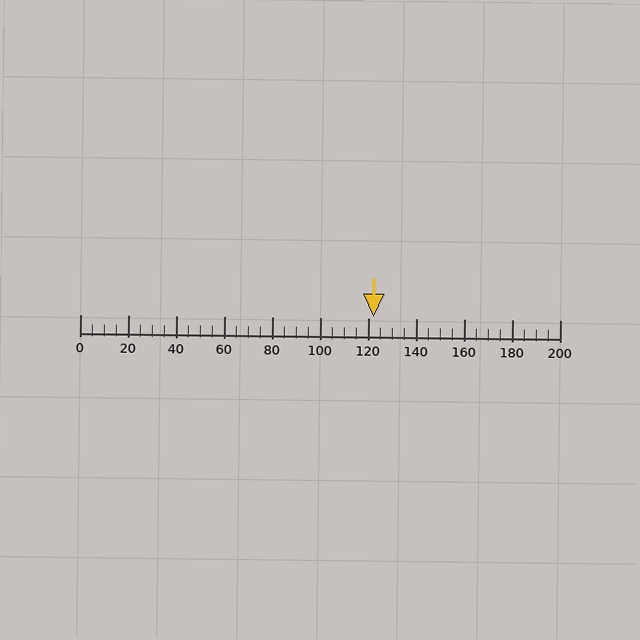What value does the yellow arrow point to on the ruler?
The yellow arrow points to approximately 122.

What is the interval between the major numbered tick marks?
The major tick marks are spaced 20 units apart.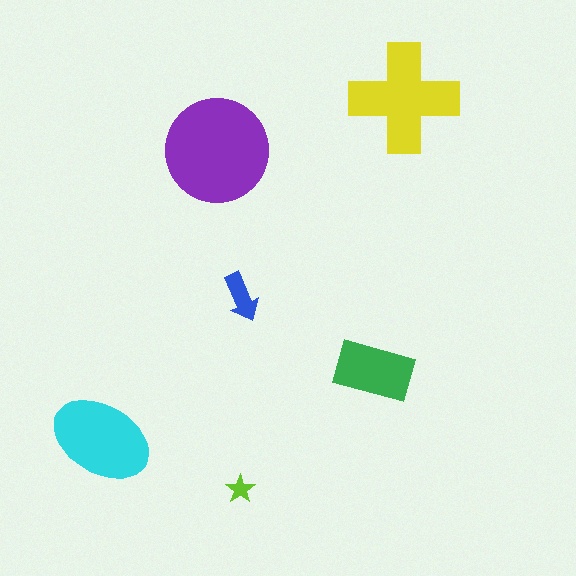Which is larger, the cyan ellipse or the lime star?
The cyan ellipse.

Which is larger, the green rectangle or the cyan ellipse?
The cyan ellipse.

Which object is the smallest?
The lime star.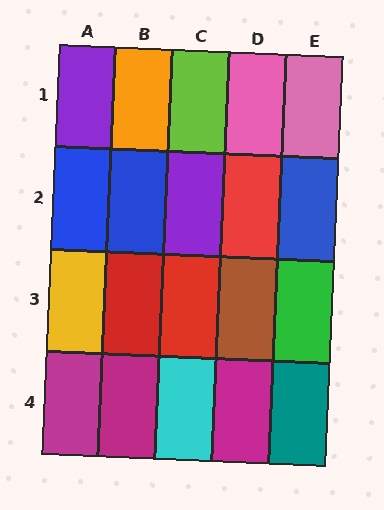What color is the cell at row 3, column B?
Red.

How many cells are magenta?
3 cells are magenta.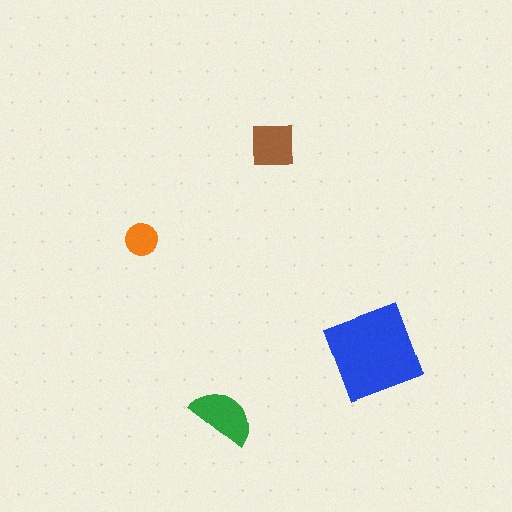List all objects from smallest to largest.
The orange circle, the brown square, the green semicircle, the blue diamond.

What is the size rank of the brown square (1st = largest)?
3rd.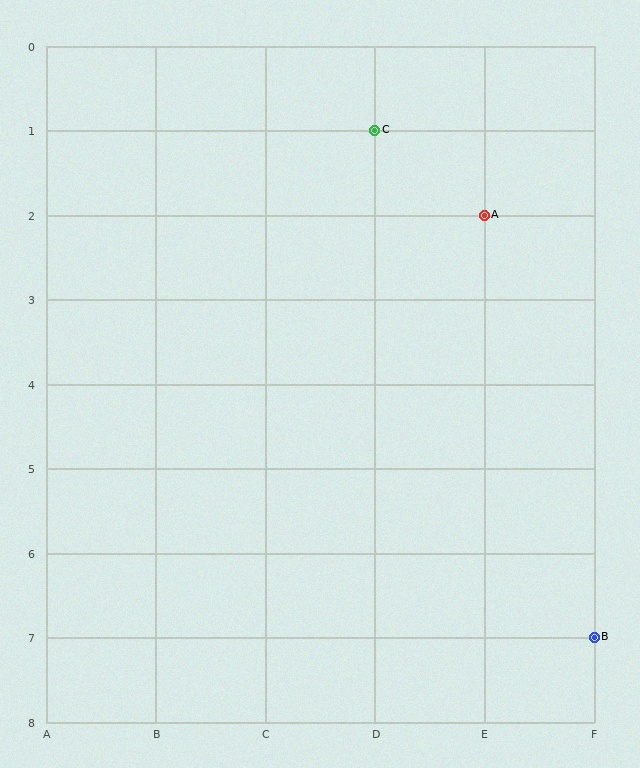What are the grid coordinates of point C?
Point C is at grid coordinates (D, 1).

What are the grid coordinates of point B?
Point B is at grid coordinates (F, 7).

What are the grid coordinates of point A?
Point A is at grid coordinates (E, 2).